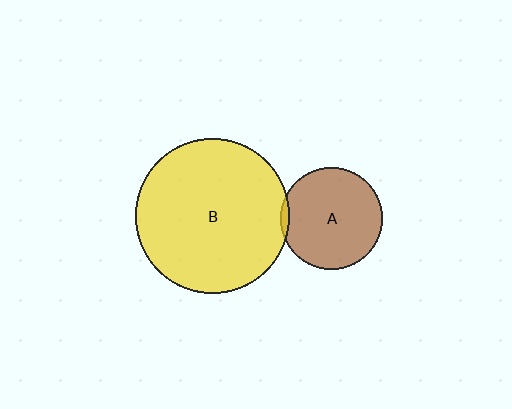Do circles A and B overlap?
Yes.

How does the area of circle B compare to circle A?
Approximately 2.3 times.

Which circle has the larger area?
Circle B (yellow).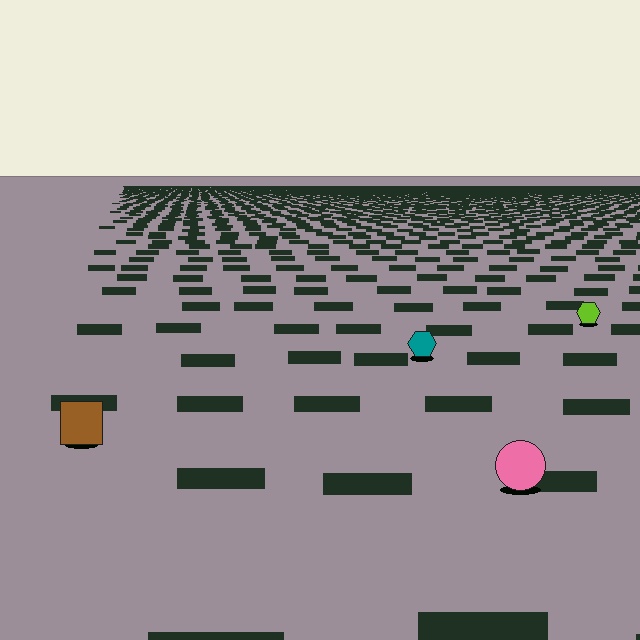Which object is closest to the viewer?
The pink circle is closest. The texture marks near it are larger and more spread out.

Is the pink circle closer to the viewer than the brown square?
Yes. The pink circle is closer — you can tell from the texture gradient: the ground texture is coarser near it.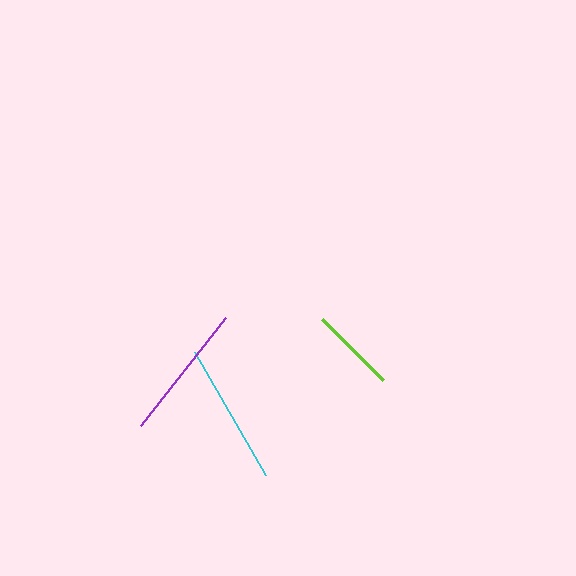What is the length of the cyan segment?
The cyan segment is approximately 143 pixels long.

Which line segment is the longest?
The cyan line is the longest at approximately 143 pixels.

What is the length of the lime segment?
The lime segment is approximately 87 pixels long.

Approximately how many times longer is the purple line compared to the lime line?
The purple line is approximately 1.6 times the length of the lime line.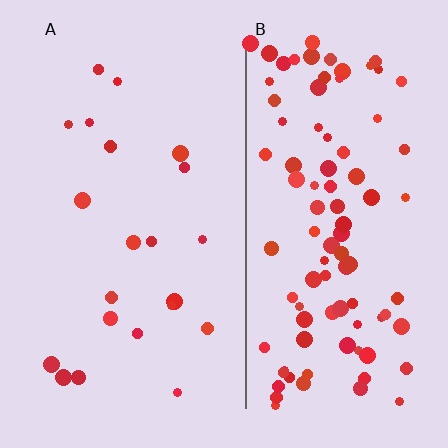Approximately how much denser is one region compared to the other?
Approximately 4.5× — region B over region A.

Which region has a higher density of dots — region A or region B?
B (the right).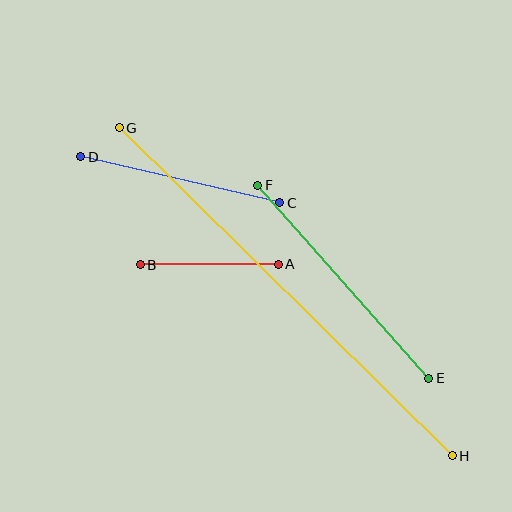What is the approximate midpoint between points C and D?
The midpoint is at approximately (180, 180) pixels.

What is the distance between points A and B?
The distance is approximately 138 pixels.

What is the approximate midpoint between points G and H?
The midpoint is at approximately (286, 292) pixels.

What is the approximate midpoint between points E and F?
The midpoint is at approximately (343, 282) pixels.